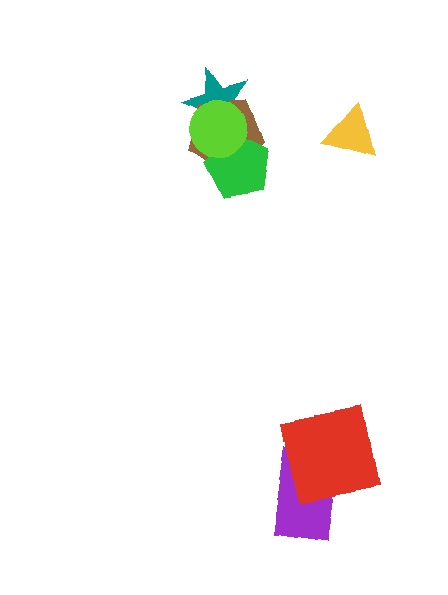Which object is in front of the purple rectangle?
The red square is in front of the purple rectangle.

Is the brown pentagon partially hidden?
Yes, it is partially covered by another shape.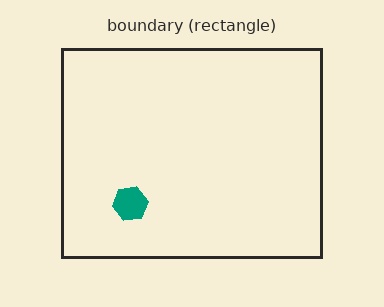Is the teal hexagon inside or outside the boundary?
Inside.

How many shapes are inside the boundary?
1 inside, 0 outside.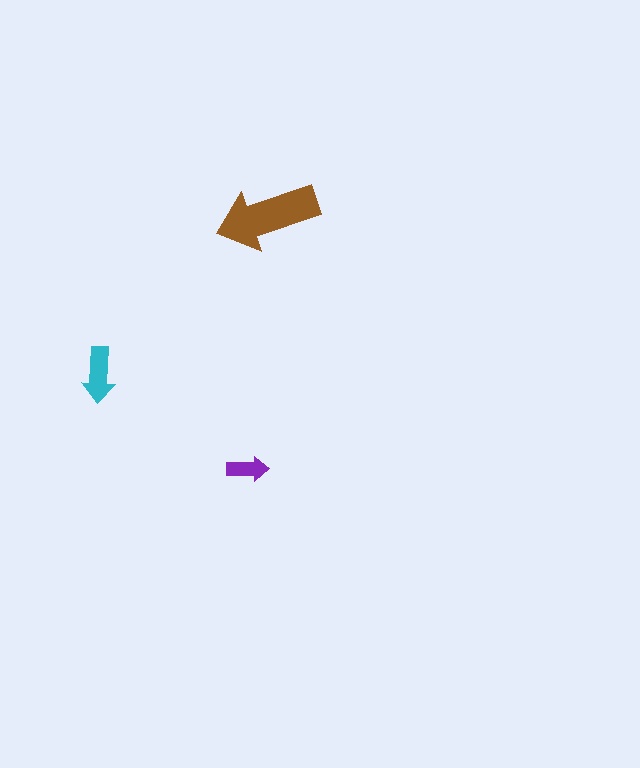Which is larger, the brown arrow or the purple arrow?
The brown one.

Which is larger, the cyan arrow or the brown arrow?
The brown one.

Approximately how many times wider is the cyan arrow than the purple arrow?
About 1.5 times wider.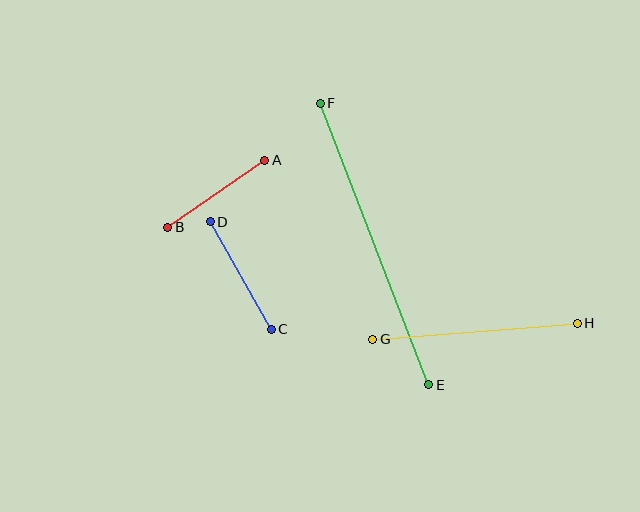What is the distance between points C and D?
The distance is approximately 123 pixels.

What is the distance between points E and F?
The distance is approximately 302 pixels.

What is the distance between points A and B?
The distance is approximately 118 pixels.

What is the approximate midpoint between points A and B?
The midpoint is at approximately (216, 194) pixels.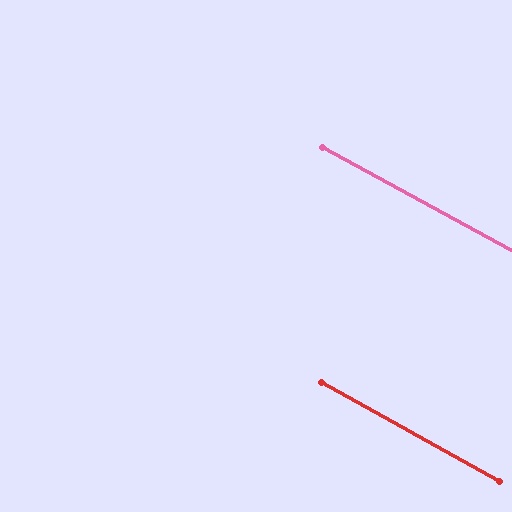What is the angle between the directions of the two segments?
Approximately 0 degrees.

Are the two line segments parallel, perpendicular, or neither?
Parallel — their directions differ by only 0.3°.